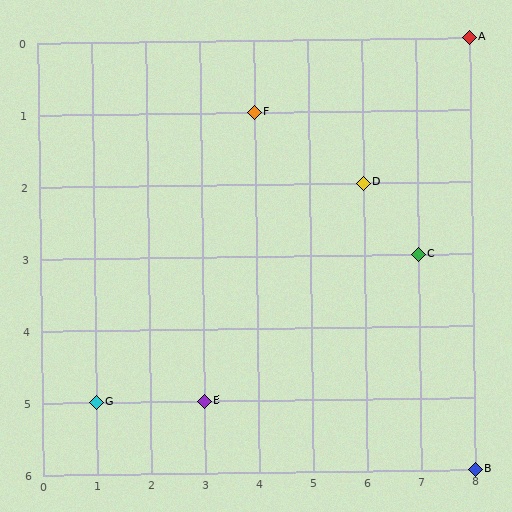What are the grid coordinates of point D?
Point D is at grid coordinates (6, 2).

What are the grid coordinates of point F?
Point F is at grid coordinates (4, 1).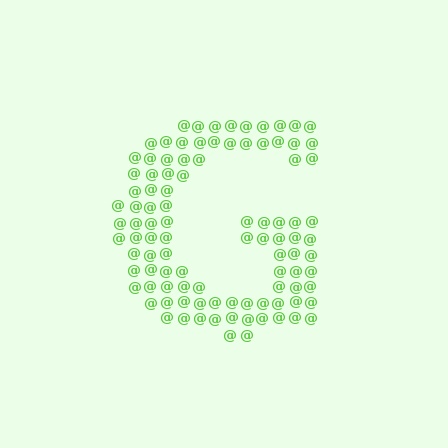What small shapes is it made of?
It is made of small at signs.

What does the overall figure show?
The overall figure shows the letter G.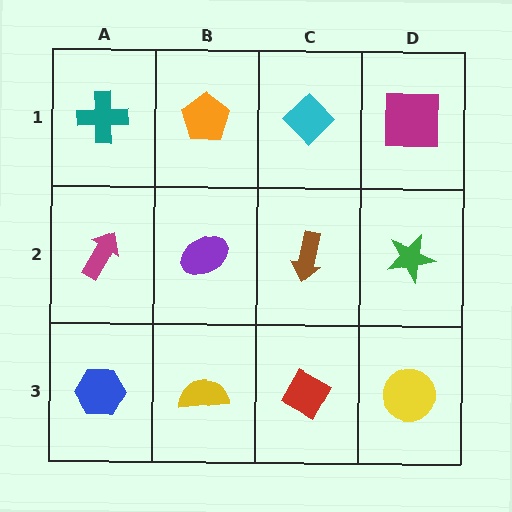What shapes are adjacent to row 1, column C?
A brown arrow (row 2, column C), an orange pentagon (row 1, column B), a magenta square (row 1, column D).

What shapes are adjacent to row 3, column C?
A brown arrow (row 2, column C), a yellow semicircle (row 3, column B), a yellow circle (row 3, column D).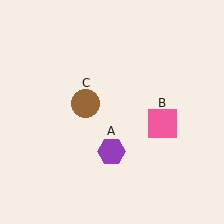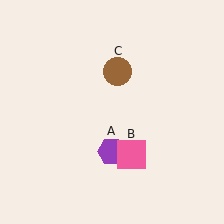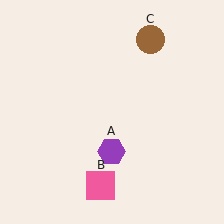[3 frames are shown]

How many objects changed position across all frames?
2 objects changed position: pink square (object B), brown circle (object C).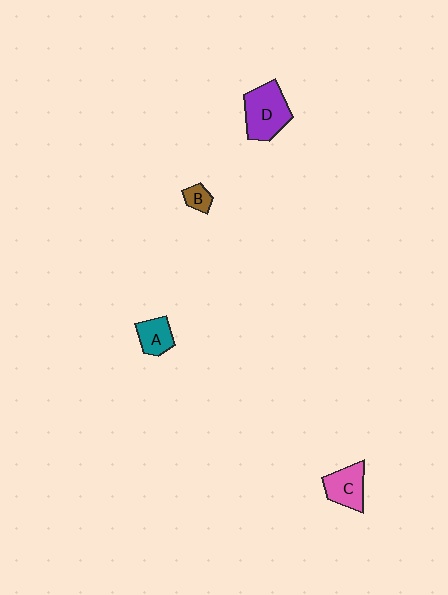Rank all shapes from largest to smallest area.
From largest to smallest: D (purple), C (pink), A (teal), B (brown).